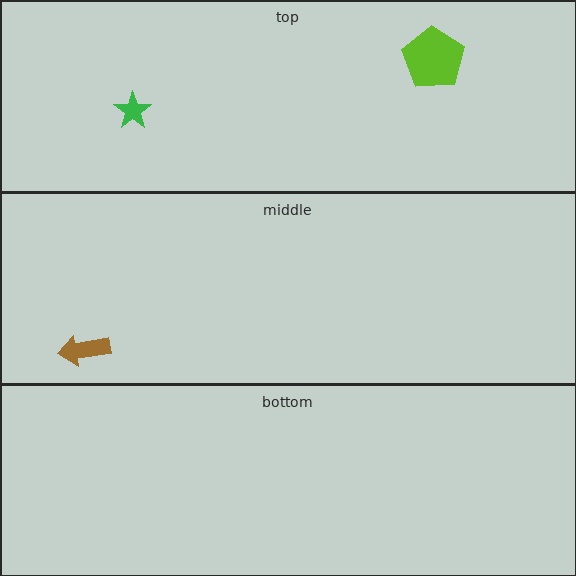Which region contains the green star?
The top region.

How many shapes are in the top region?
2.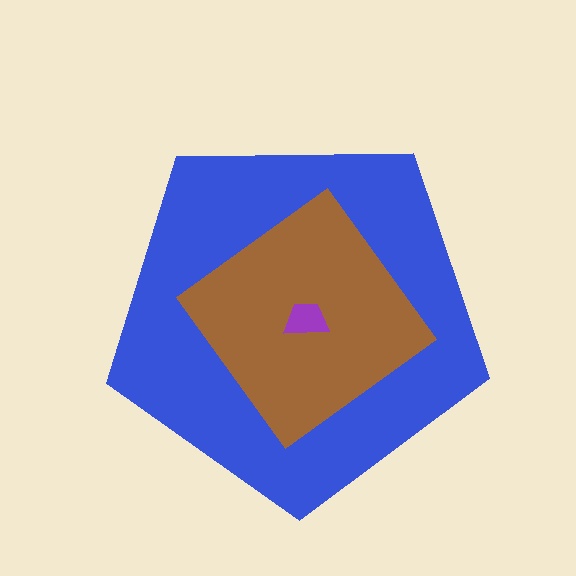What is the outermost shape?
The blue pentagon.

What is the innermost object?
The purple trapezoid.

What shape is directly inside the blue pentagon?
The brown diamond.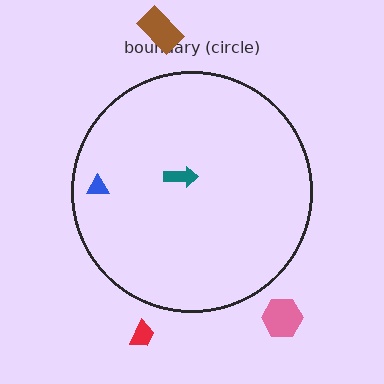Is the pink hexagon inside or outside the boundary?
Outside.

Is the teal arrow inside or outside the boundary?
Inside.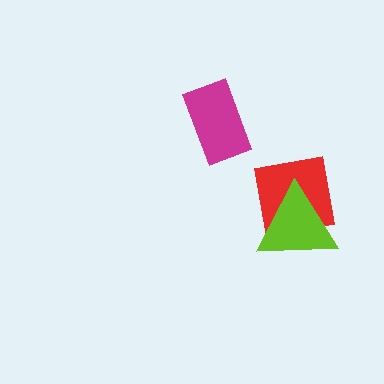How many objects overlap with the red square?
1 object overlaps with the red square.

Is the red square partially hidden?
Yes, it is partially covered by another shape.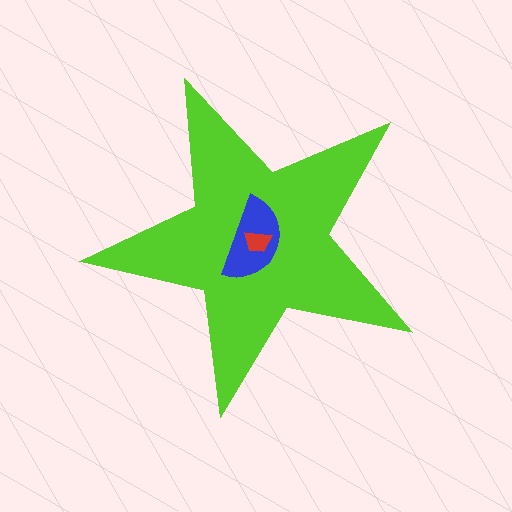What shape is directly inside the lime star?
The blue semicircle.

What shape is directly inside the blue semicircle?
The red trapezoid.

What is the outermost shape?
The lime star.